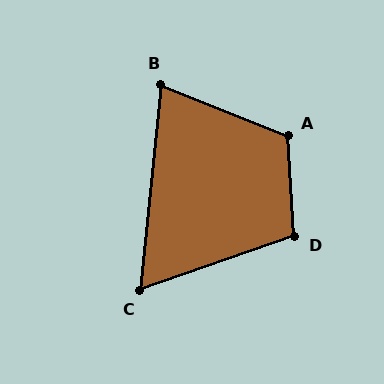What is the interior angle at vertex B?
Approximately 74 degrees (acute).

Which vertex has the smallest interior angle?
C, at approximately 65 degrees.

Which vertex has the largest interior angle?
A, at approximately 115 degrees.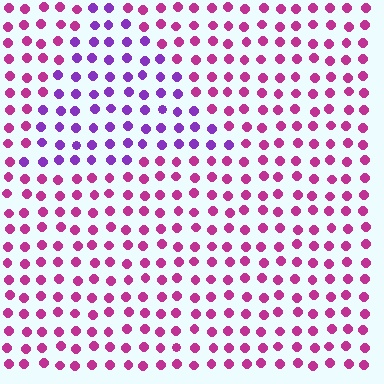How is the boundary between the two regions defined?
The boundary is defined purely by a slight shift in hue (about 42 degrees). Spacing, size, and orientation are identical on both sides.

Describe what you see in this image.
The image is filled with small magenta elements in a uniform arrangement. A triangle-shaped region is visible where the elements are tinted to a slightly different hue, forming a subtle color boundary.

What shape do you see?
I see a triangle.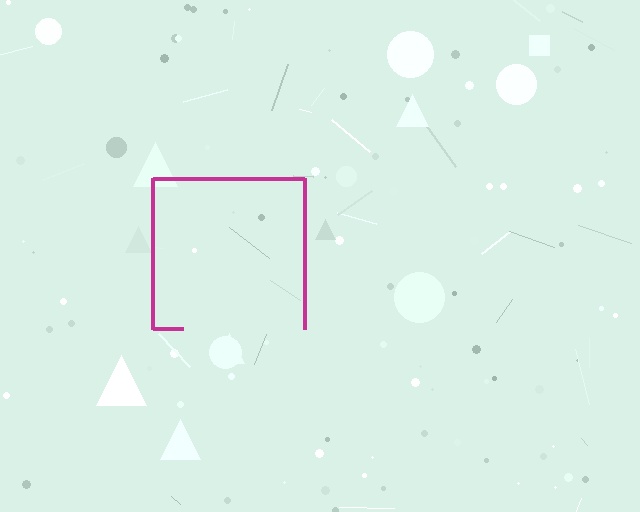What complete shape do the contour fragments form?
The contour fragments form a square.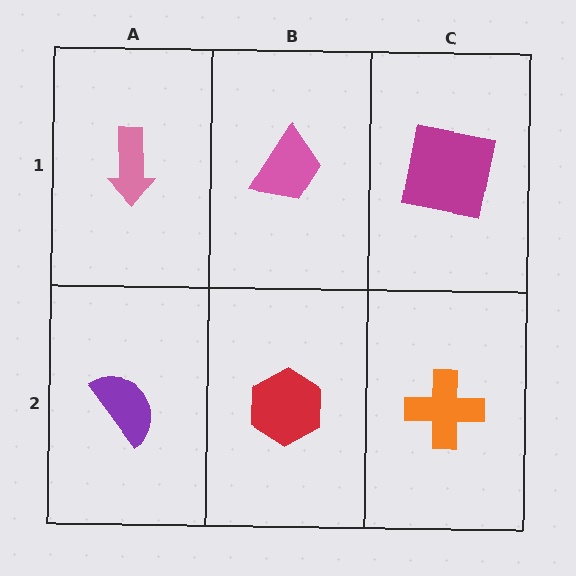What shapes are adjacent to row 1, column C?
An orange cross (row 2, column C), a pink trapezoid (row 1, column B).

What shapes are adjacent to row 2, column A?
A pink arrow (row 1, column A), a red hexagon (row 2, column B).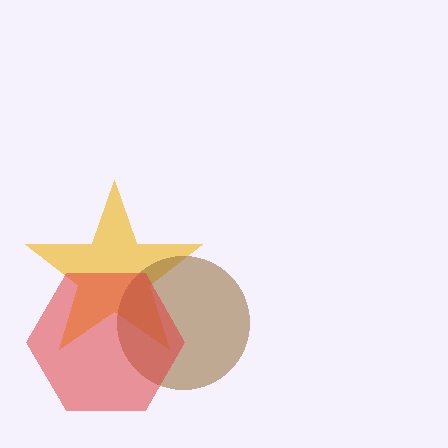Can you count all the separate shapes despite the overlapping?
Yes, there are 3 separate shapes.